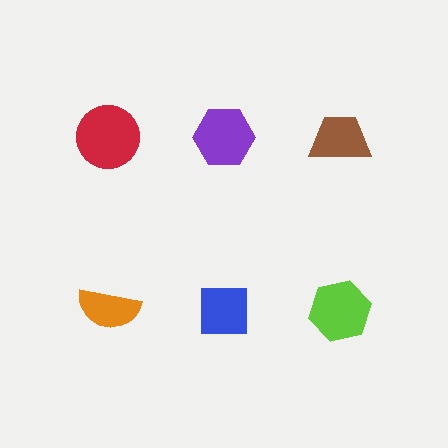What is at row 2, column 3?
A lime hexagon.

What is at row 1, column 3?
A brown trapezoid.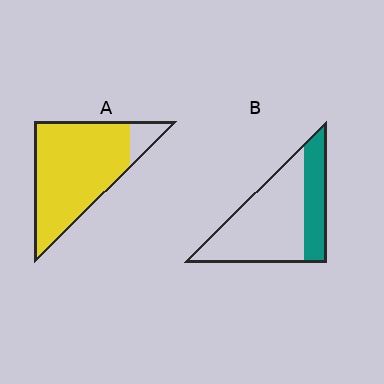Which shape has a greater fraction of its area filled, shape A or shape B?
Shape A.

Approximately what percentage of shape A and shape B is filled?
A is approximately 90% and B is approximately 30%.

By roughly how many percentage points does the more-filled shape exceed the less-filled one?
By roughly 60 percentage points (A over B).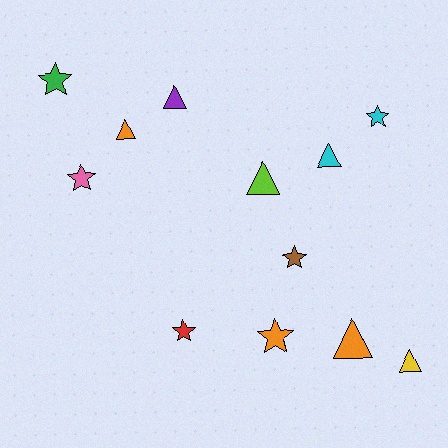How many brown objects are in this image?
There is 1 brown object.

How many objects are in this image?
There are 12 objects.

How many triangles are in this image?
There are 6 triangles.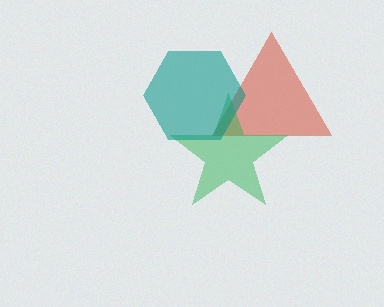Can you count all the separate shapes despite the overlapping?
Yes, there are 3 separate shapes.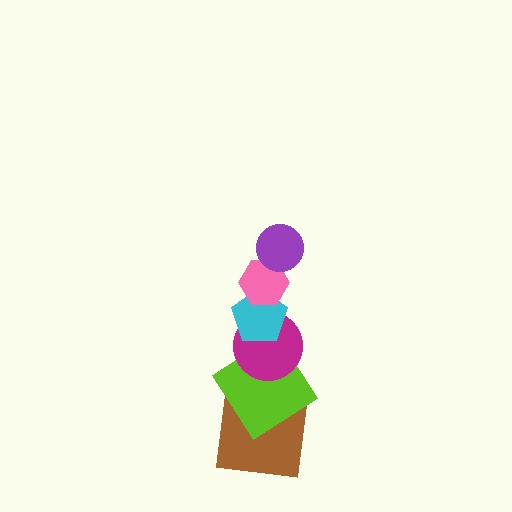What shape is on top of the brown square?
The lime diamond is on top of the brown square.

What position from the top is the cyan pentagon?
The cyan pentagon is 3rd from the top.